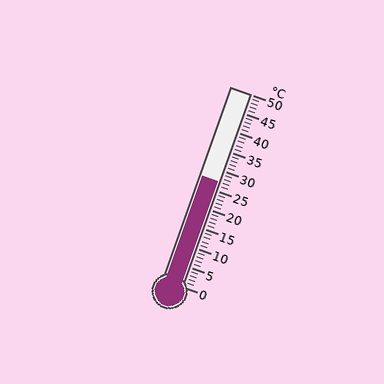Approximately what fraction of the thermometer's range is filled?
The thermometer is filled to approximately 55% of its range.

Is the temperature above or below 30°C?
The temperature is below 30°C.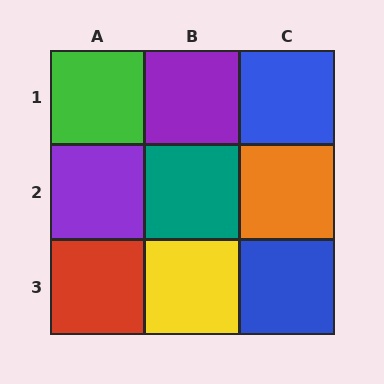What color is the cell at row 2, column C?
Orange.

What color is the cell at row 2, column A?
Purple.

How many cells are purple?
2 cells are purple.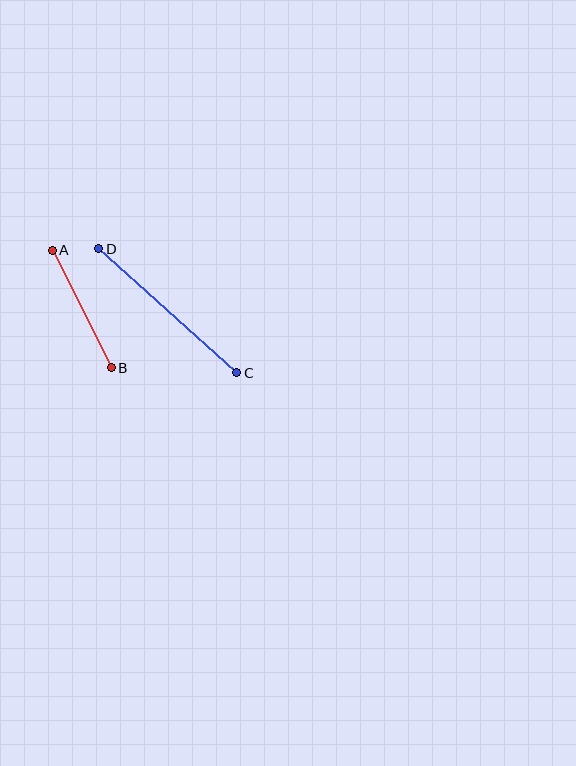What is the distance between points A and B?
The distance is approximately 132 pixels.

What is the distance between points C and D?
The distance is approximately 186 pixels.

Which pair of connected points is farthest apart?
Points C and D are farthest apart.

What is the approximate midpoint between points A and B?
The midpoint is at approximately (82, 309) pixels.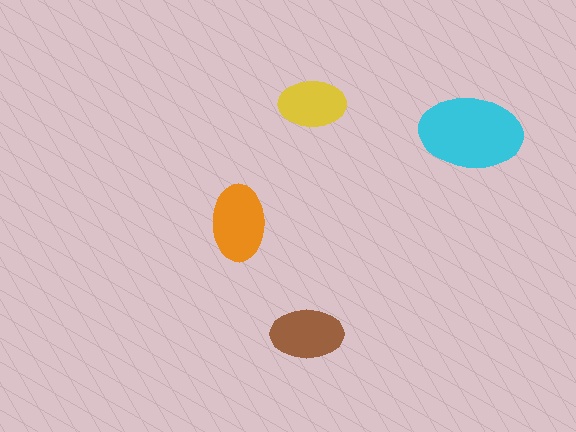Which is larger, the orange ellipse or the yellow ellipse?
The orange one.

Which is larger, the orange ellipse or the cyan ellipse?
The cyan one.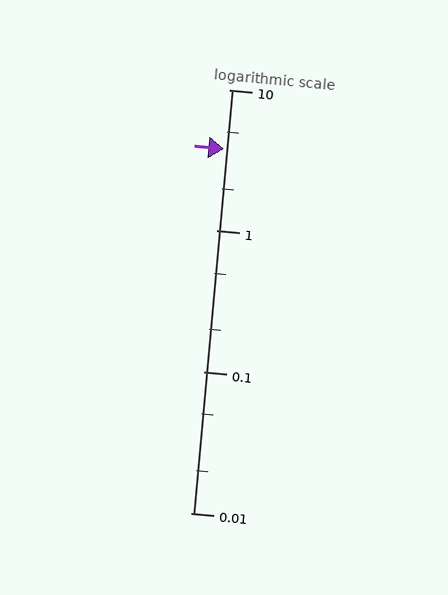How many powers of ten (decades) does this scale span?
The scale spans 3 decades, from 0.01 to 10.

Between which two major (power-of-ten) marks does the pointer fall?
The pointer is between 1 and 10.